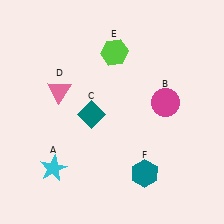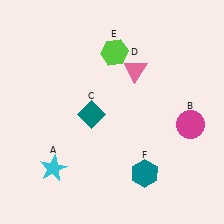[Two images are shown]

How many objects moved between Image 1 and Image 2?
2 objects moved between the two images.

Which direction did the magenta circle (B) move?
The magenta circle (B) moved right.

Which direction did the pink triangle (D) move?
The pink triangle (D) moved right.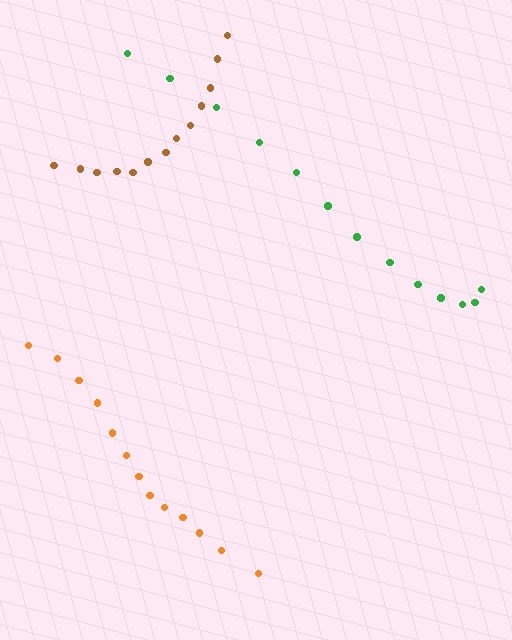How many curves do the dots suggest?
There are 3 distinct paths.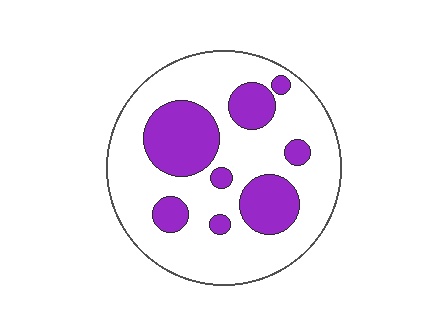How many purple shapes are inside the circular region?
8.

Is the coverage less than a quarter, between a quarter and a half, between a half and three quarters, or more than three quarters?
Between a quarter and a half.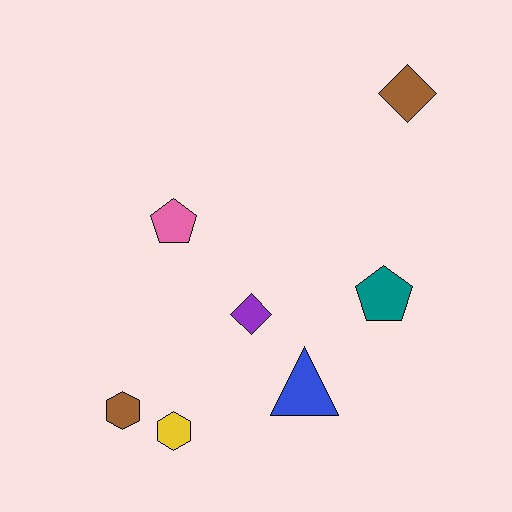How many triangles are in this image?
There is 1 triangle.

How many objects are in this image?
There are 7 objects.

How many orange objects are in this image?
There are no orange objects.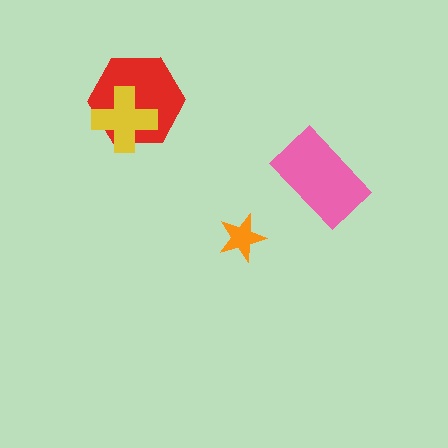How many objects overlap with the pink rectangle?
0 objects overlap with the pink rectangle.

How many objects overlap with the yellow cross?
1 object overlaps with the yellow cross.